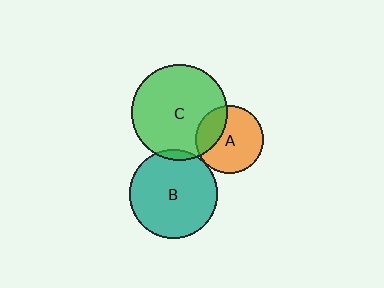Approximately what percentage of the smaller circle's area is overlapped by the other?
Approximately 25%.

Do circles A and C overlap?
Yes.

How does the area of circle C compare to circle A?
Approximately 2.0 times.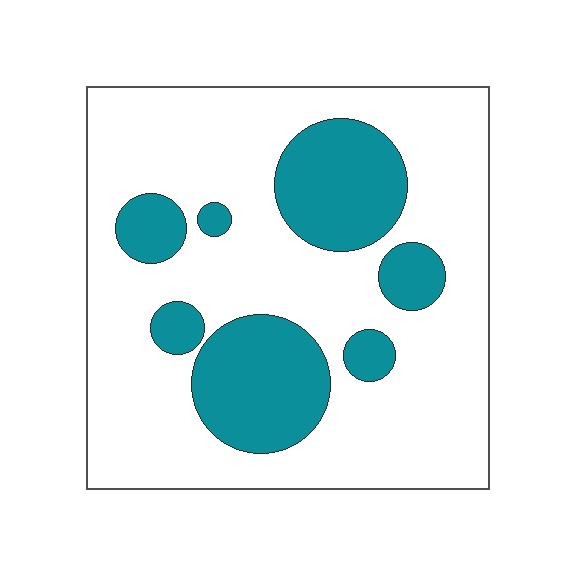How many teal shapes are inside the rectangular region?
7.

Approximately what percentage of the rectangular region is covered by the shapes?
Approximately 25%.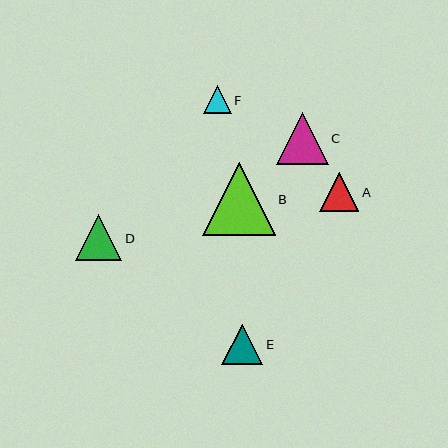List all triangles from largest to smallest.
From largest to smallest: B, C, D, E, A, F.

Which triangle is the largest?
Triangle B is the largest with a size of approximately 73 pixels.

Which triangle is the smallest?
Triangle F is the smallest with a size of approximately 28 pixels.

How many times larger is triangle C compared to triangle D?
Triangle C is approximately 1.1 times the size of triangle D.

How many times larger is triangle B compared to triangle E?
Triangle B is approximately 1.8 times the size of triangle E.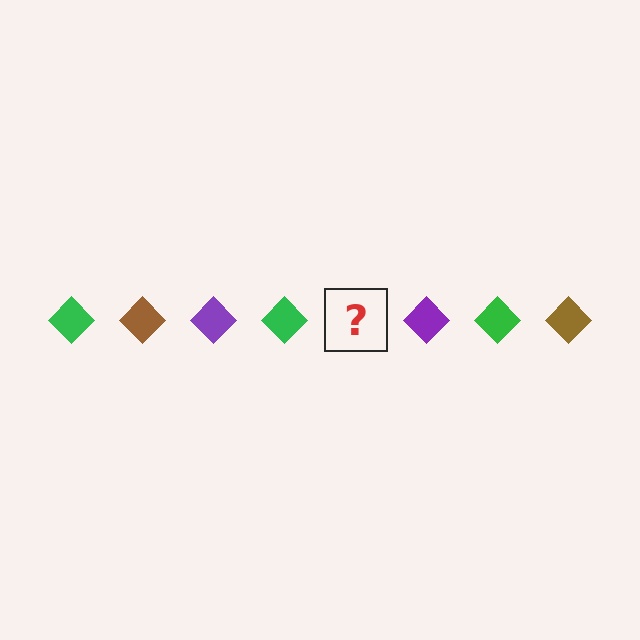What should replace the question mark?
The question mark should be replaced with a brown diamond.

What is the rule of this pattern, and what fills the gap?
The rule is that the pattern cycles through green, brown, purple diamonds. The gap should be filled with a brown diamond.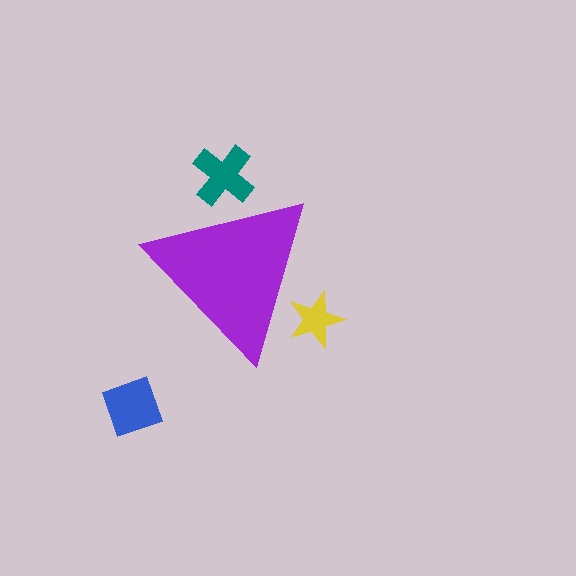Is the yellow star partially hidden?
Yes, the yellow star is partially hidden behind the purple triangle.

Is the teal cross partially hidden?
Yes, the teal cross is partially hidden behind the purple triangle.